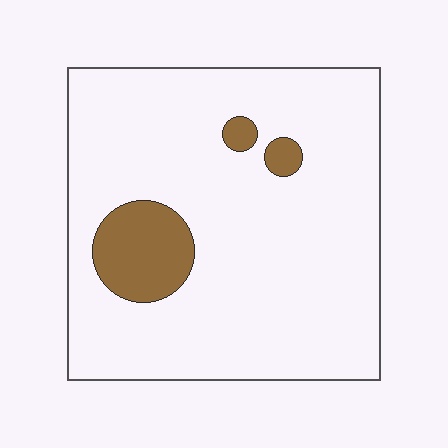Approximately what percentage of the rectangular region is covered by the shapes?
Approximately 10%.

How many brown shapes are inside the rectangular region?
3.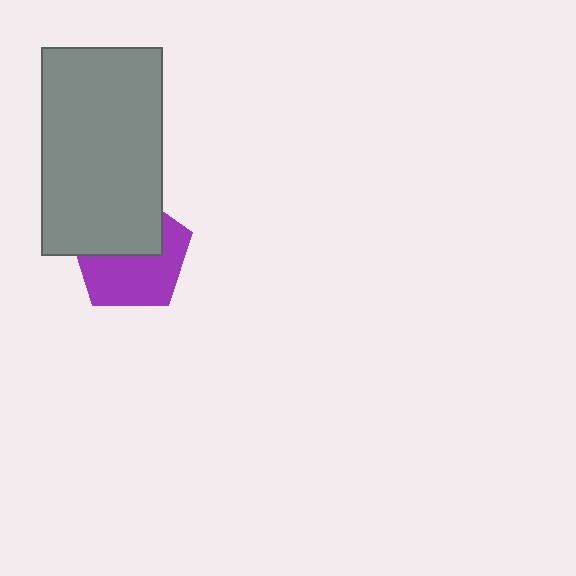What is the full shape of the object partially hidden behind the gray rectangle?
The partially hidden object is a purple pentagon.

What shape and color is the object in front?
The object in front is a gray rectangle.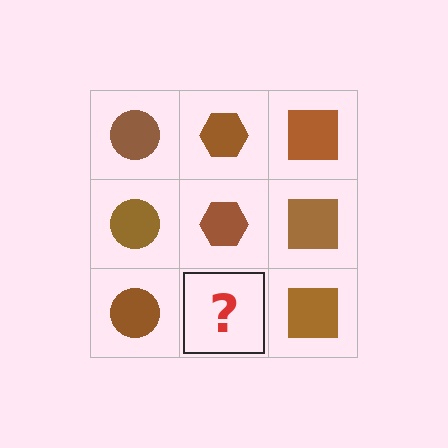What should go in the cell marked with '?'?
The missing cell should contain a brown hexagon.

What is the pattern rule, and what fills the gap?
The rule is that each column has a consistent shape. The gap should be filled with a brown hexagon.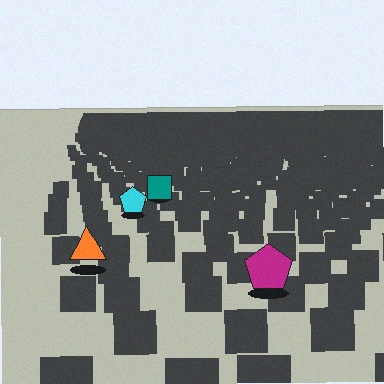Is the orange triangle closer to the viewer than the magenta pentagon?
No. The magenta pentagon is closer — you can tell from the texture gradient: the ground texture is coarser near it.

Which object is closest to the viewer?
The magenta pentagon is closest. The texture marks near it are larger and more spread out.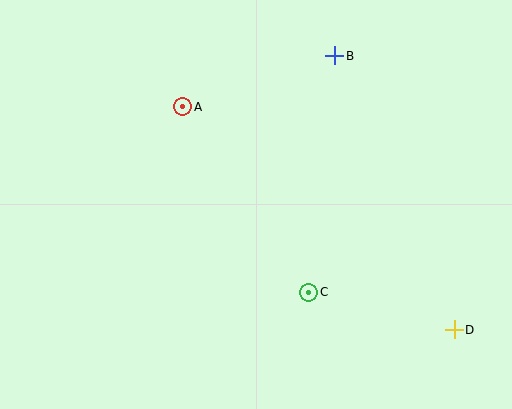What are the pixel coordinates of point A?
Point A is at (183, 107).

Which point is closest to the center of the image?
Point C at (309, 292) is closest to the center.